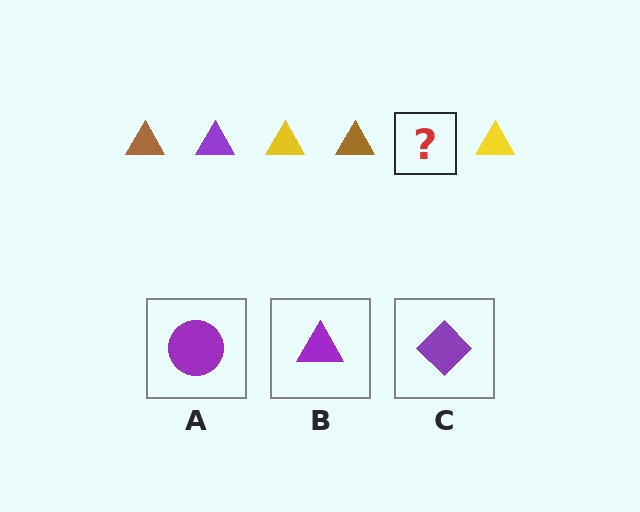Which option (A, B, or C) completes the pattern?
B.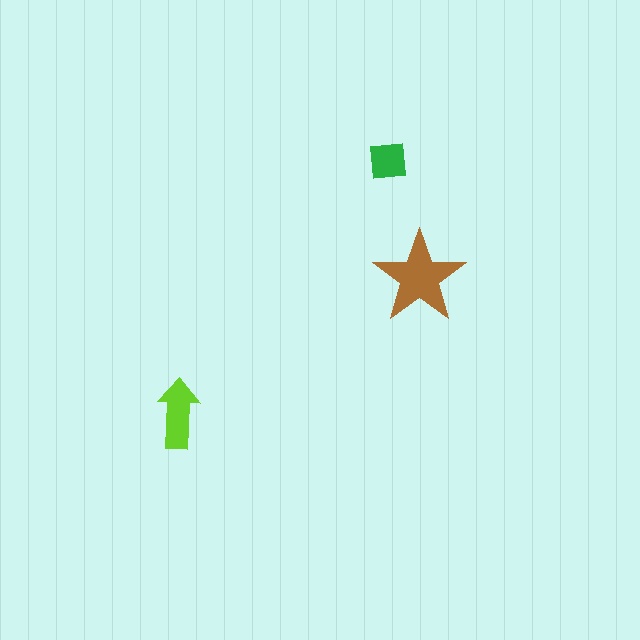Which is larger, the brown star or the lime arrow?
The brown star.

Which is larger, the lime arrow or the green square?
The lime arrow.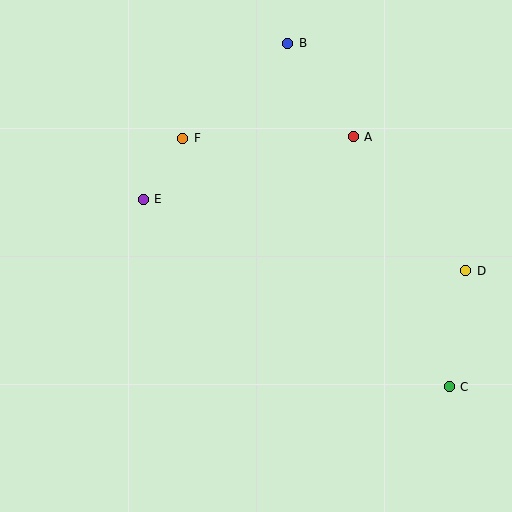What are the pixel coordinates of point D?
Point D is at (466, 271).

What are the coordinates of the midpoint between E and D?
The midpoint between E and D is at (304, 235).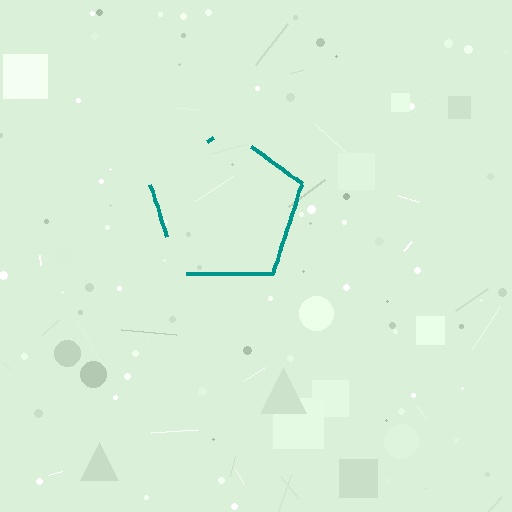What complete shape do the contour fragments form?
The contour fragments form a pentagon.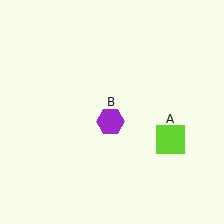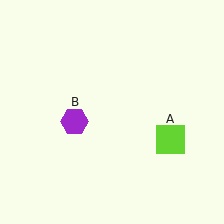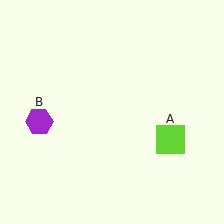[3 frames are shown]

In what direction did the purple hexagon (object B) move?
The purple hexagon (object B) moved left.